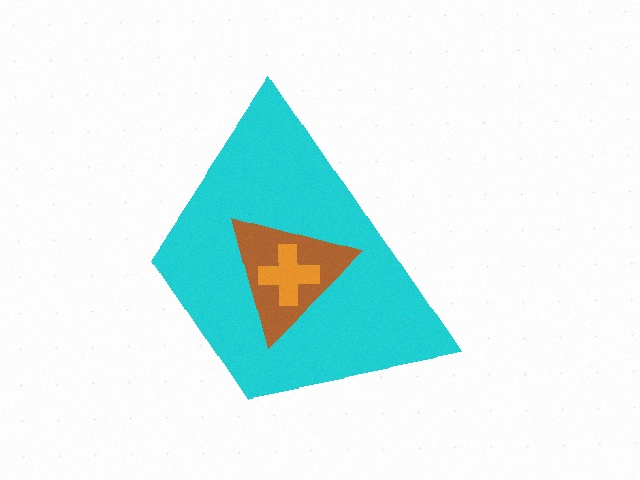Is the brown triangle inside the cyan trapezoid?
Yes.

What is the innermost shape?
The orange cross.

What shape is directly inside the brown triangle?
The orange cross.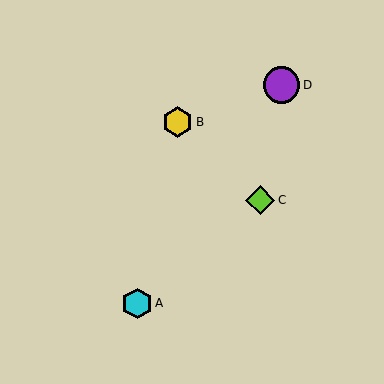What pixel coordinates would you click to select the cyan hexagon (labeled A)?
Click at (137, 303) to select the cyan hexagon A.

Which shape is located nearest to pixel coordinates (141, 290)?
The cyan hexagon (labeled A) at (137, 303) is nearest to that location.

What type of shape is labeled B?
Shape B is a yellow hexagon.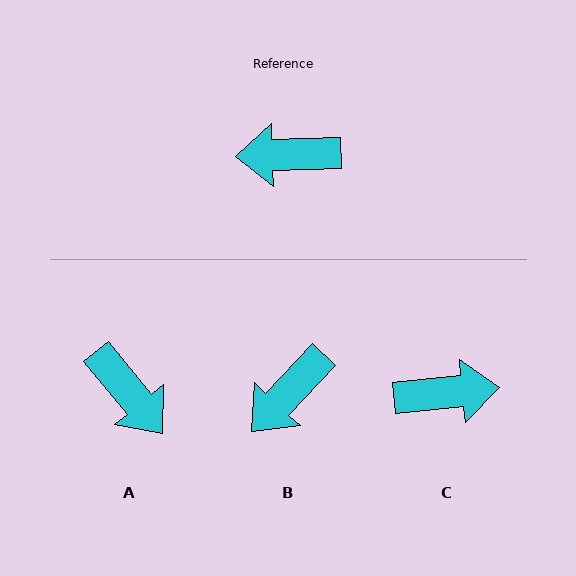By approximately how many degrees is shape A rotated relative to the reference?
Approximately 128 degrees counter-clockwise.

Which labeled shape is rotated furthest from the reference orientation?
C, about 176 degrees away.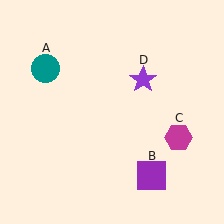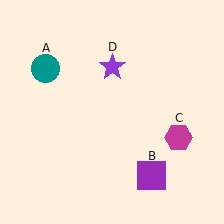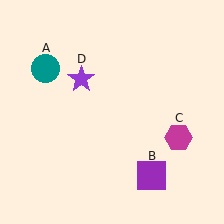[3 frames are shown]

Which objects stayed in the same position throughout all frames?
Teal circle (object A) and purple square (object B) and magenta hexagon (object C) remained stationary.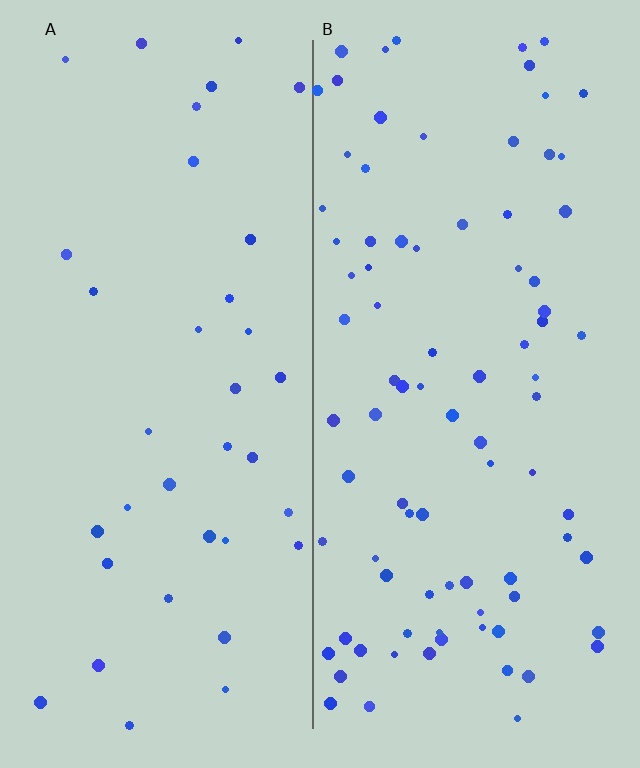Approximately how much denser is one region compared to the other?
Approximately 2.5× — region B over region A.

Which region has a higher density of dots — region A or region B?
B (the right).